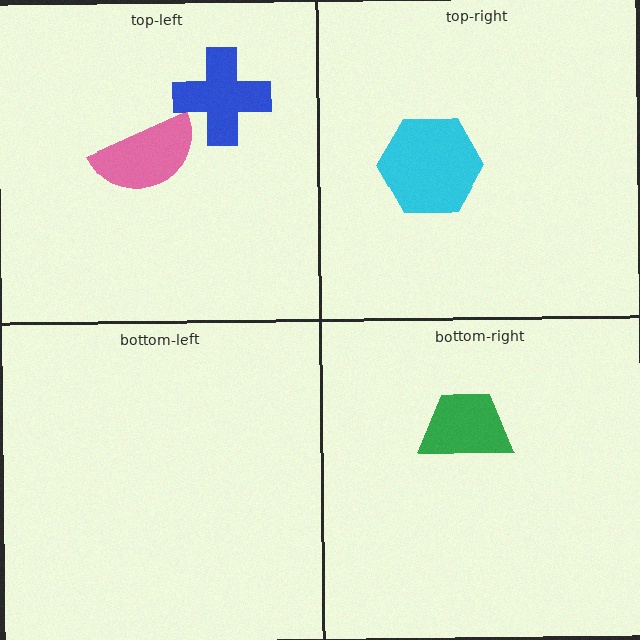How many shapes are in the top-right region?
1.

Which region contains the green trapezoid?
The bottom-right region.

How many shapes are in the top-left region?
2.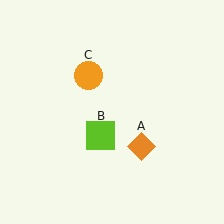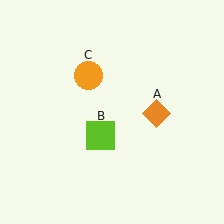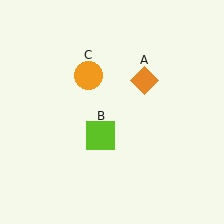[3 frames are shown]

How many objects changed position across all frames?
1 object changed position: orange diamond (object A).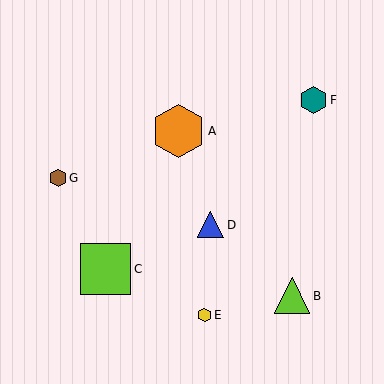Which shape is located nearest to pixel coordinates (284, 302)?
The lime triangle (labeled B) at (292, 296) is nearest to that location.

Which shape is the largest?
The orange hexagon (labeled A) is the largest.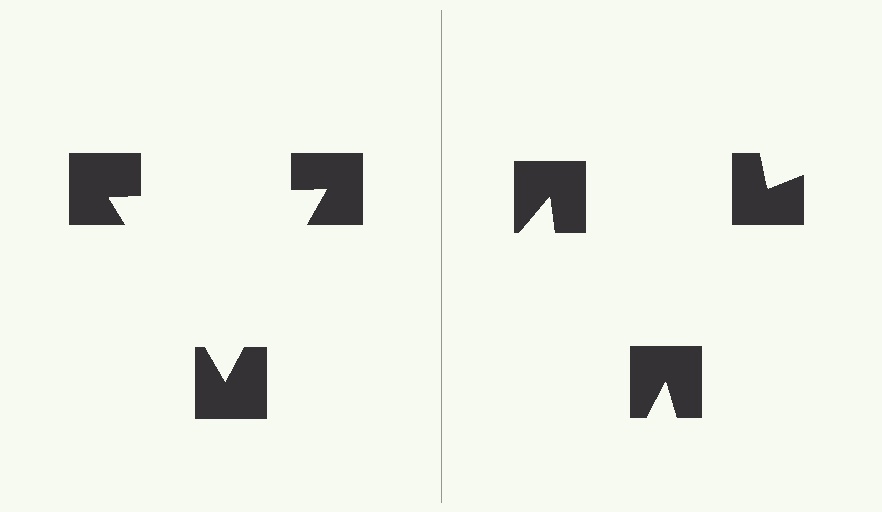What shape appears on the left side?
An illusory triangle.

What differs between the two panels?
The notched squares are positioned identically on both sides; only the wedge orientations differ. On the left they align to a triangle; on the right they are misaligned.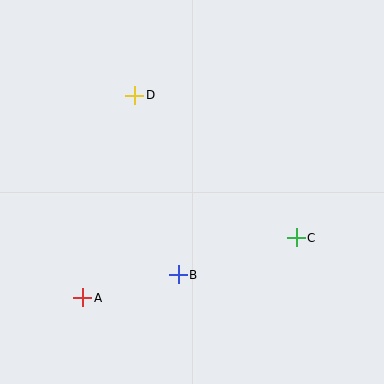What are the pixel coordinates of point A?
Point A is at (83, 298).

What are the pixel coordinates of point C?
Point C is at (296, 238).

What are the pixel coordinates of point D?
Point D is at (135, 95).